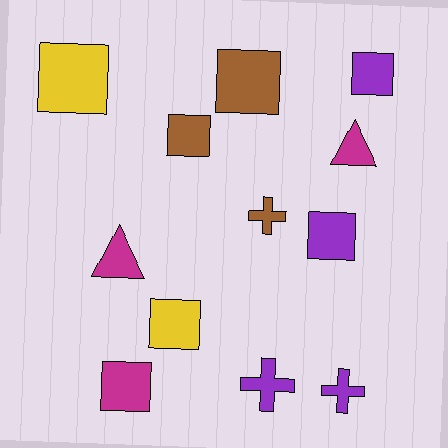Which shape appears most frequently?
Square, with 7 objects.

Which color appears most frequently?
Purple, with 4 objects.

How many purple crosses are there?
There are 2 purple crosses.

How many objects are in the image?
There are 12 objects.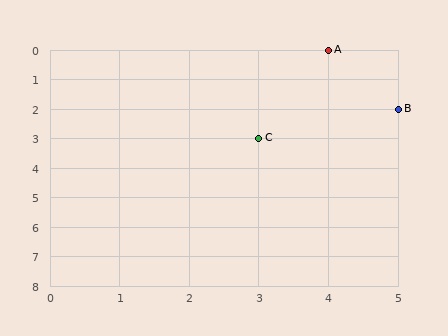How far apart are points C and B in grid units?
Points C and B are 2 columns and 1 row apart (about 2.2 grid units diagonally).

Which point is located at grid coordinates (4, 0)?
Point A is at (4, 0).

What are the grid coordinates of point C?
Point C is at grid coordinates (3, 3).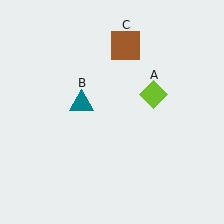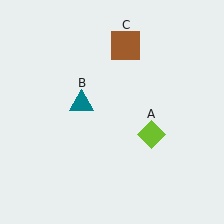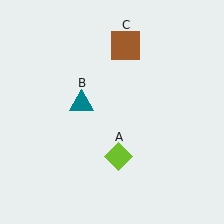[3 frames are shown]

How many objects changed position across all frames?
1 object changed position: lime diamond (object A).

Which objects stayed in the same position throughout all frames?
Teal triangle (object B) and brown square (object C) remained stationary.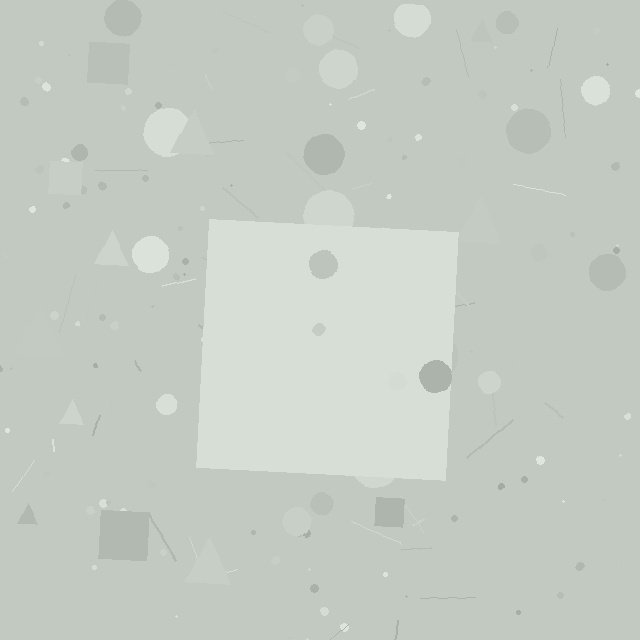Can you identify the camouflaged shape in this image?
The camouflaged shape is a square.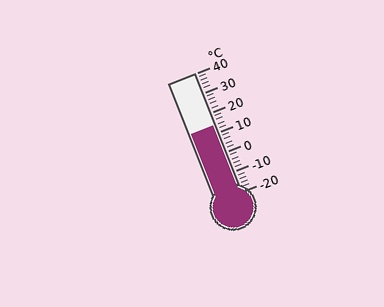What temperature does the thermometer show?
The thermometer shows approximately 14°C.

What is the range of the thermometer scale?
The thermometer scale ranges from -20°C to 40°C.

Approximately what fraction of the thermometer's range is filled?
The thermometer is filled to approximately 55% of its range.